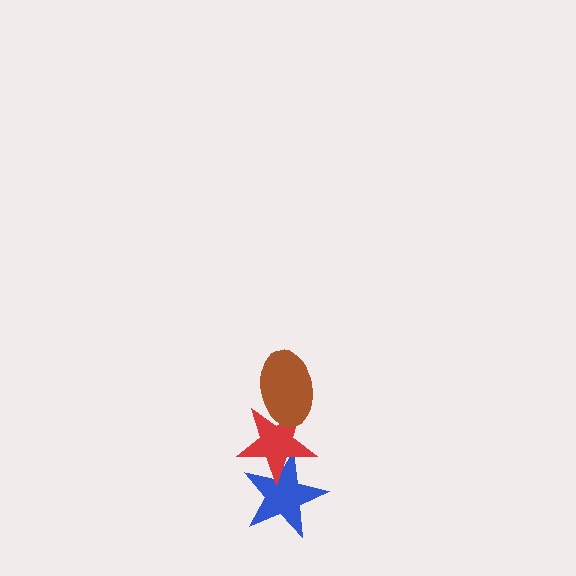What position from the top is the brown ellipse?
The brown ellipse is 1st from the top.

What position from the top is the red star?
The red star is 2nd from the top.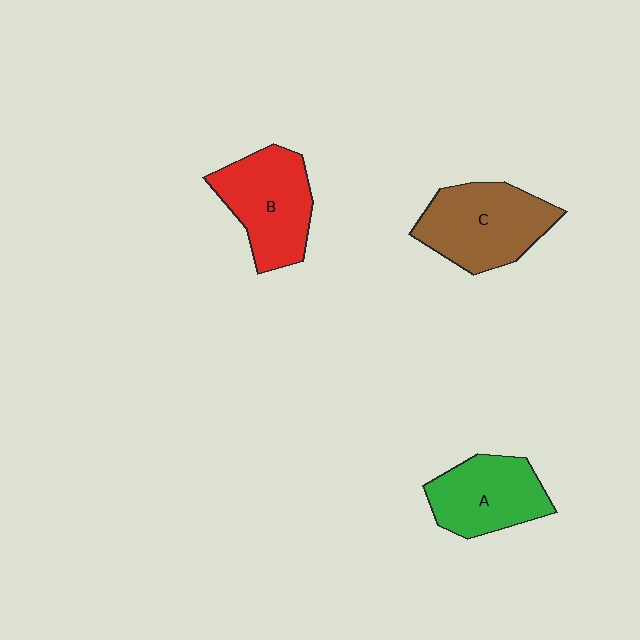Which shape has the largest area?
Shape C (brown).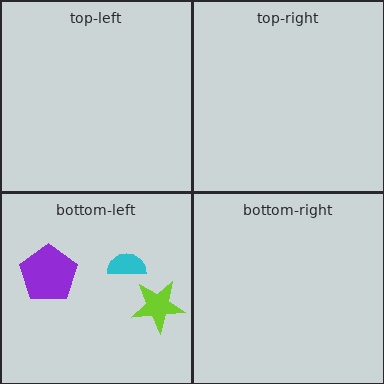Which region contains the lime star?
The bottom-left region.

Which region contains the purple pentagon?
The bottom-left region.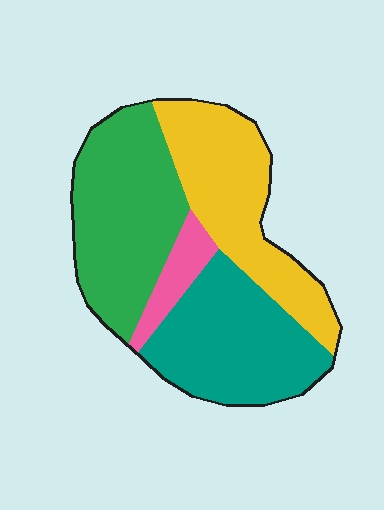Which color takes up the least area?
Pink, at roughly 5%.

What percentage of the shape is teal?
Teal covers around 30% of the shape.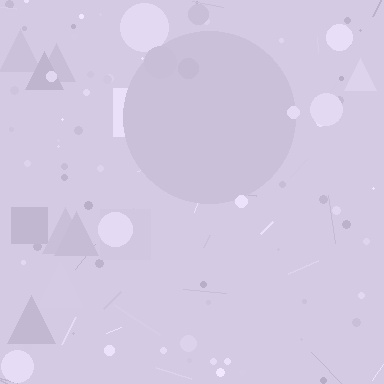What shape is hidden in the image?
A circle is hidden in the image.